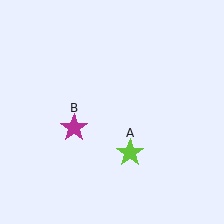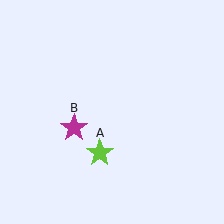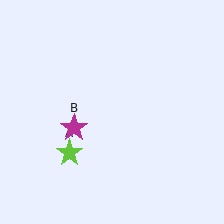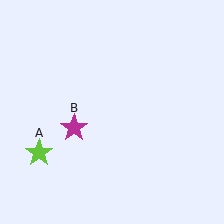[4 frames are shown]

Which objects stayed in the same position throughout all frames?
Magenta star (object B) remained stationary.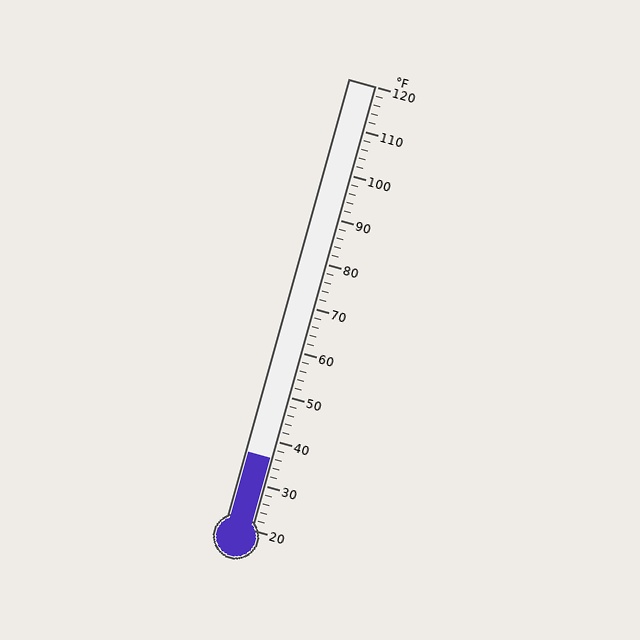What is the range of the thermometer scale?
The thermometer scale ranges from 20°F to 120°F.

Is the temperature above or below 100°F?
The temperature is below 100°F.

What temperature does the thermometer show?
The thermometer shows approximately 36°F.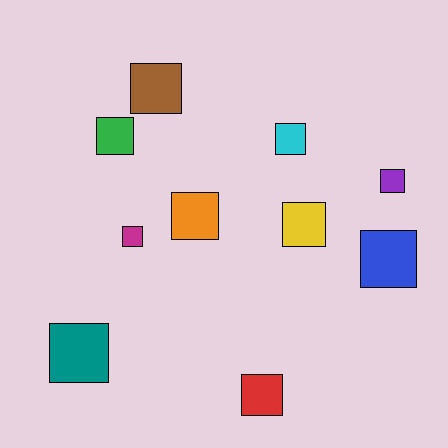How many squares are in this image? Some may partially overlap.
There are 10 squares.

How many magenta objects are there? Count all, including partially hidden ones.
There is 1 magenta object.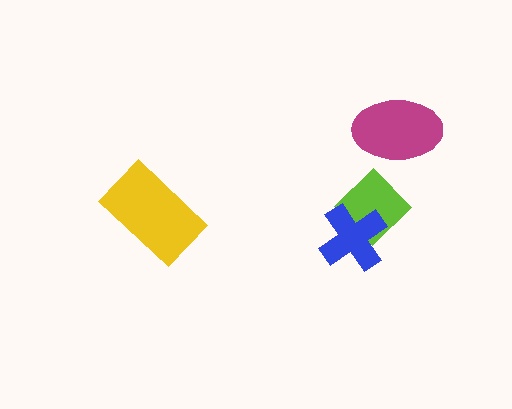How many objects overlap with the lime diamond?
1 object overlaps with the lime diamond.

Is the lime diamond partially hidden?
Yes, it is partially covered by another shape.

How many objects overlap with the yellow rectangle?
0 objects overlap with the yellow rectangle.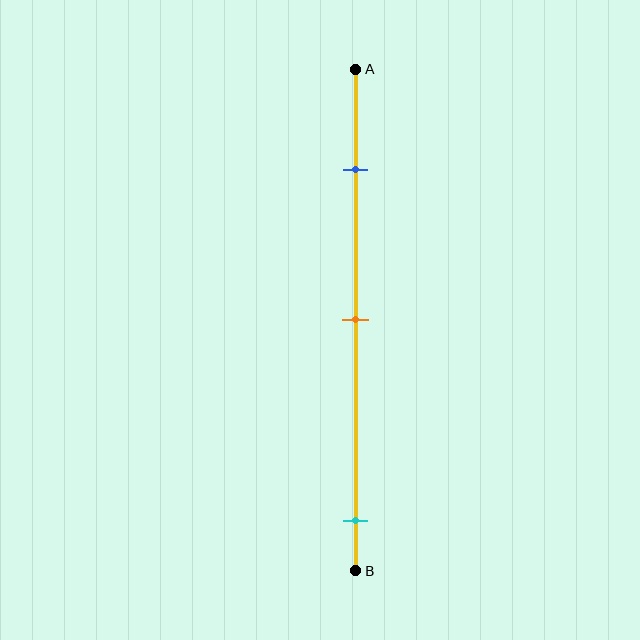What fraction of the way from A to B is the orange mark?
The orange mark is approximately 50% (0.5) of the way from A to B.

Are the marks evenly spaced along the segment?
No, the marks are not evenly spaced.